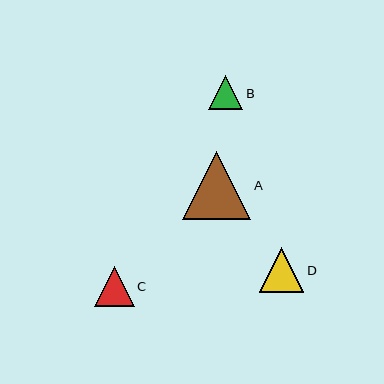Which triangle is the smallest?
Triangle B is the smallest with a size of approximately 34 pixels.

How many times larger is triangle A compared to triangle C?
Triangle A is approximately 1.7 times the size of triangle C.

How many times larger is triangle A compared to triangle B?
Triangle A is approximately 2.0 times the size of triangle B.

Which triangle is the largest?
Triangle A is the largest with a size of approximately 69 pixels.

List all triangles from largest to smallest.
From largest to smallest: A, D, C, B.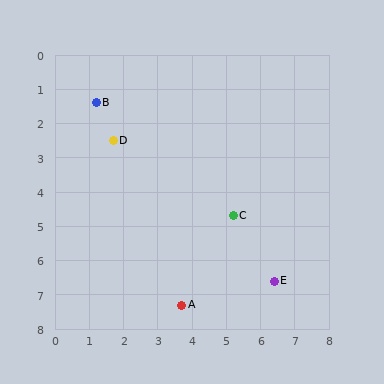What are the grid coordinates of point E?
Point E is at approximately (6.4, 6.6).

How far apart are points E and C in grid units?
Points E and C are about 2.2 grid units apart.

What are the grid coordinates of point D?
Point D is at approximately (1.7, 2.5).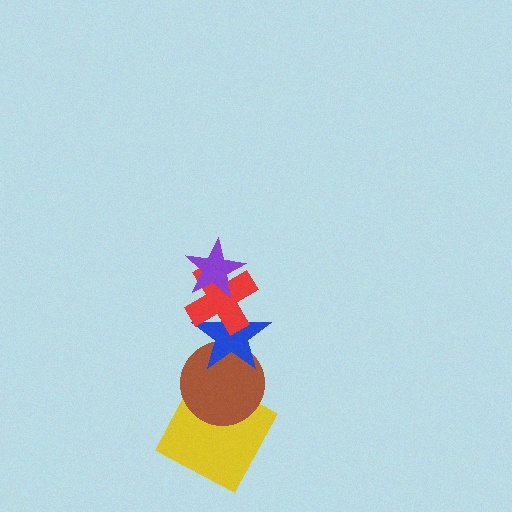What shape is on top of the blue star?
The red cross is on top of the blue star.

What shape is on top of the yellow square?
The brown circle is on top of the yellow square.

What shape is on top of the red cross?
The purple star is on top of the red cross.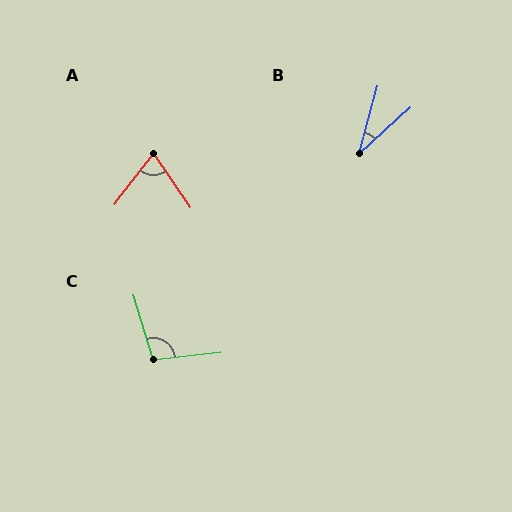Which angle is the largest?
C, at approximately 101 degrees.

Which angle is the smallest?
B, at approximately 32 degrees.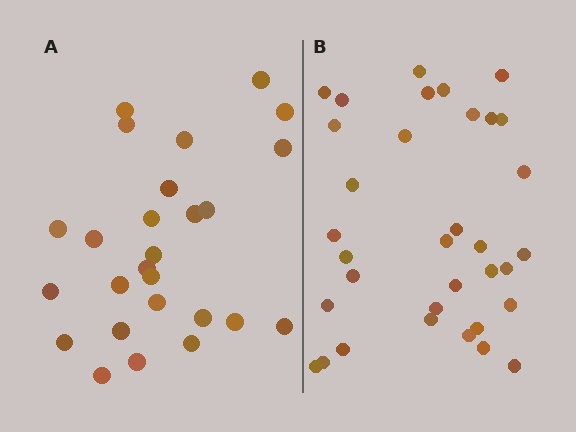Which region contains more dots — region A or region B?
Region B (the right region) has more dots.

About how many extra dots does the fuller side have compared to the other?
Region B has roughly 8 or so more dots than region A.